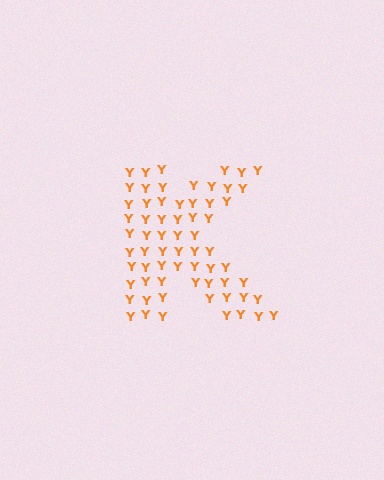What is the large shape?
The large shape is the letter K.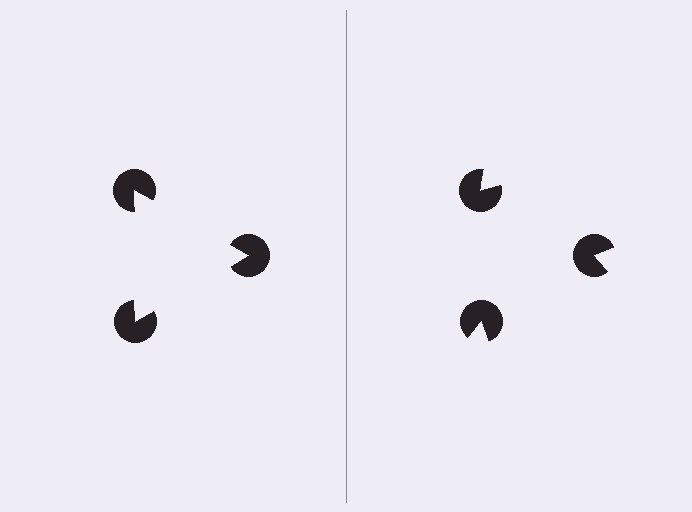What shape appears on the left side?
An illusory triangle.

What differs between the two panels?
The pac-man discs are positioned identically on both sides; only the wedge orientations differ. On the left they align to a triangle; on the right they are misaligned.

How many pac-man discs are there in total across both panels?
6 — 3 on each side.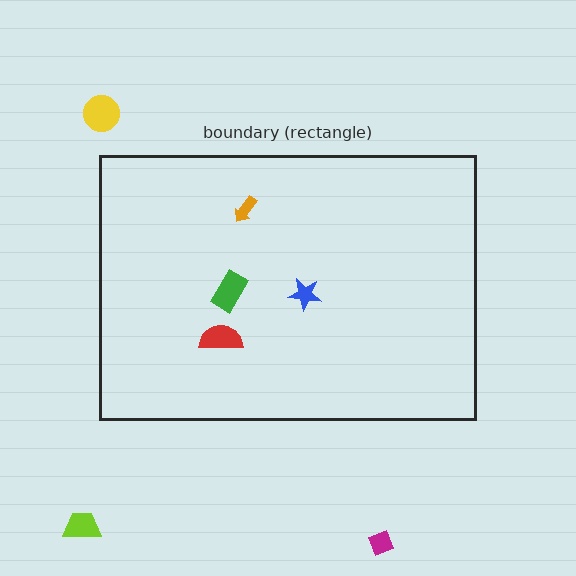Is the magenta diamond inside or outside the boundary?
Outside.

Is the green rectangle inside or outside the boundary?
Inside.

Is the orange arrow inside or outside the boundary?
Inside.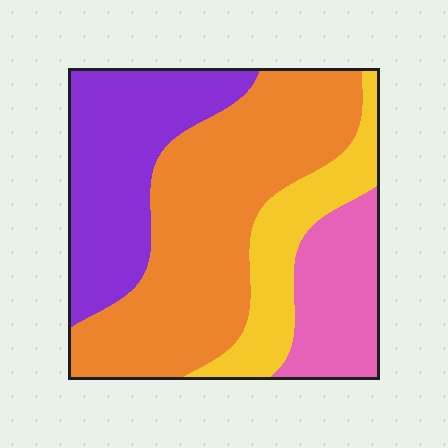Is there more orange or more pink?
Orange.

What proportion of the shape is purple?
Purple covers around 25% of the shape.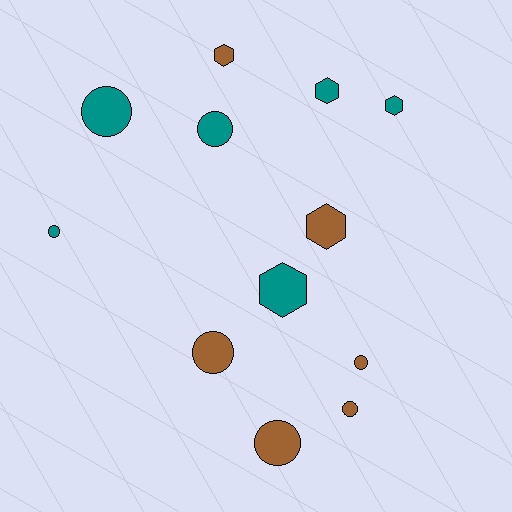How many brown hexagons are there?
There are 2 brown hexagons.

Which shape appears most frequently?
Circle, with 7 objects.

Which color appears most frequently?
Brown, with 6 objects.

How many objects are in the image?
There are 12 objects.